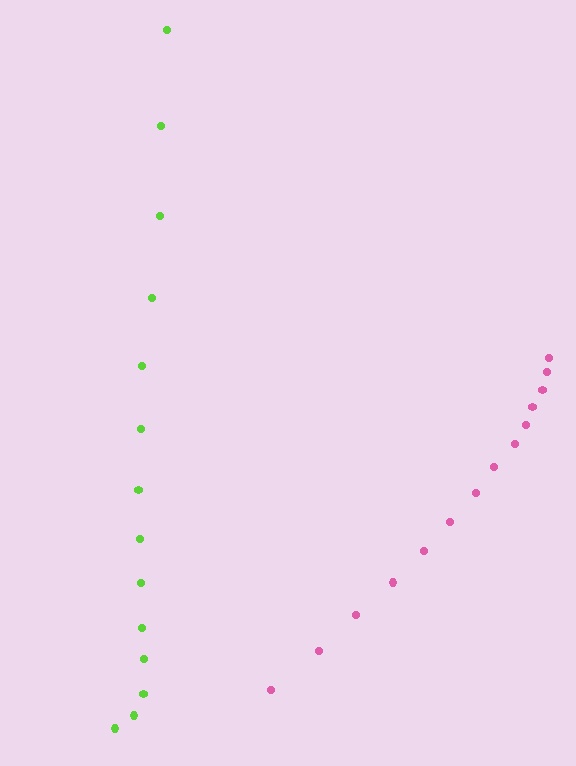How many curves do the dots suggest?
There are 2 distinct paths.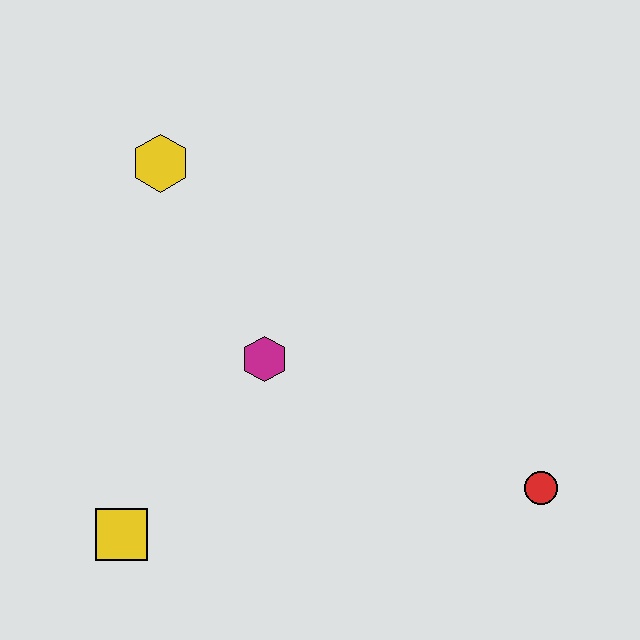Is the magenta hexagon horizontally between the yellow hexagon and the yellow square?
No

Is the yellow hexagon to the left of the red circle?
Yes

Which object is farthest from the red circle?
The yellow hexagon is farthest from the red circle.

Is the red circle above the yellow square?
Yes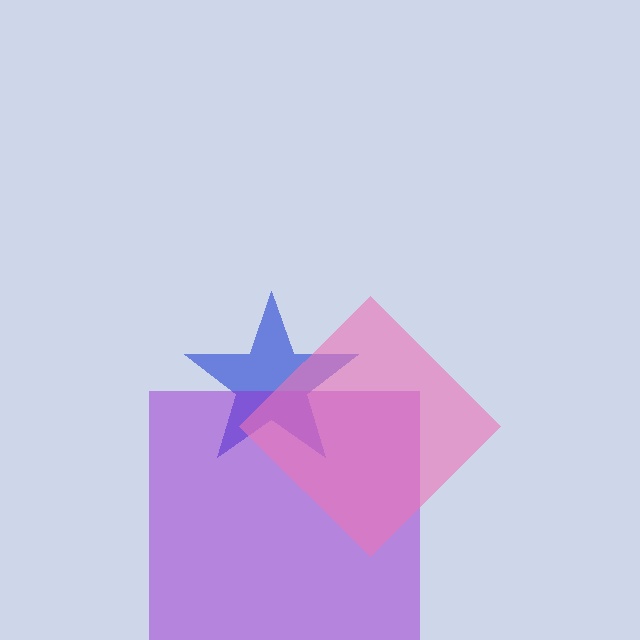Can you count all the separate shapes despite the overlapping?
Yes, there are 3 separate shapes.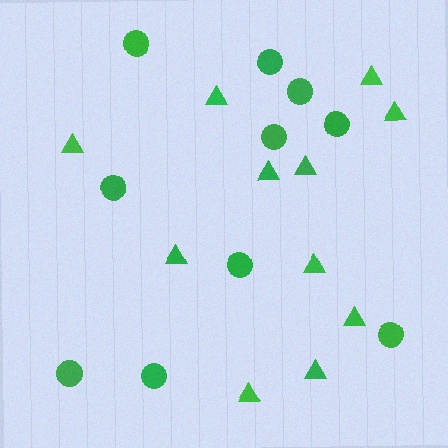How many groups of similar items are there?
There are 2 groups: one group of circles (10) and one group of triangles (11).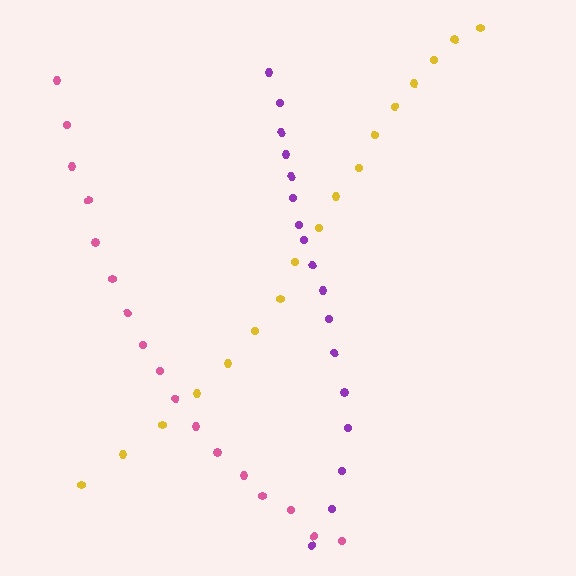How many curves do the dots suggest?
There are 3 distinct paths.